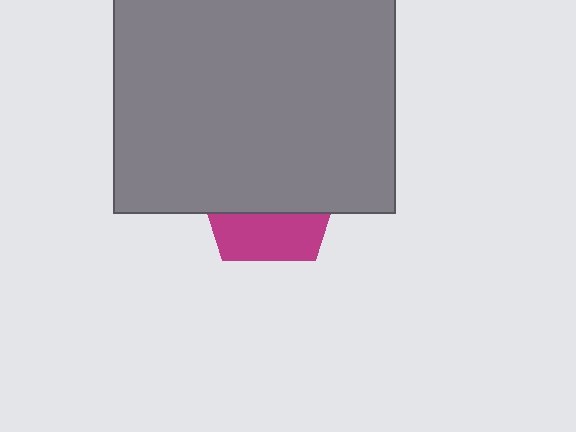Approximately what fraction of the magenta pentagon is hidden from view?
Roughly 65% of the magenta pentagon is hidden behind the gray rectangle.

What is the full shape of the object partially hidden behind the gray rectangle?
The partially hidden object is a magenta pentagon.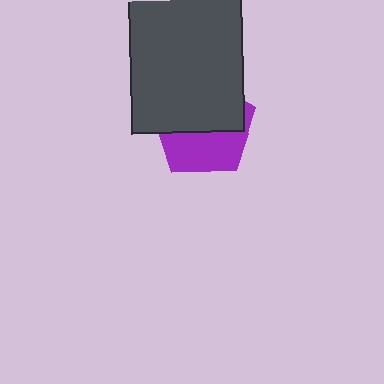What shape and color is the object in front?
The object in front is a dark gray rectangle.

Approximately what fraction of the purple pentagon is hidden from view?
Roughly 57% of the purple pentagon is hidden behind the dark gray rectangle.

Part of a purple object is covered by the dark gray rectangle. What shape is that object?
It is a pentagon.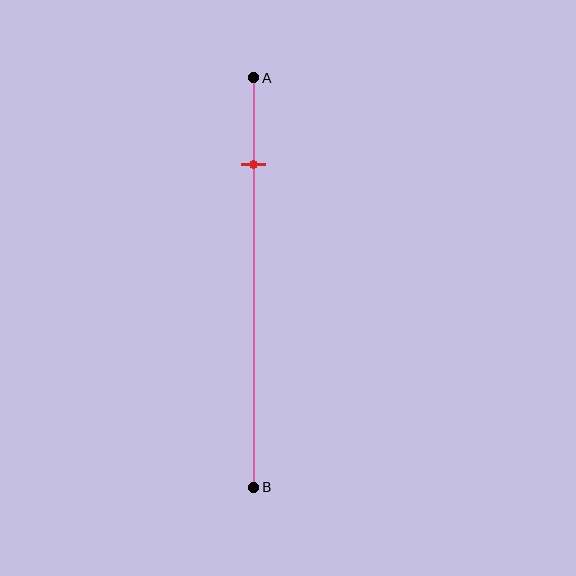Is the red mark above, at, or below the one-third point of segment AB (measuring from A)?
The red mark is above the one-third point of segment AB.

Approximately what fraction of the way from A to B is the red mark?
The red mark is approximately 20% of the way from A to B.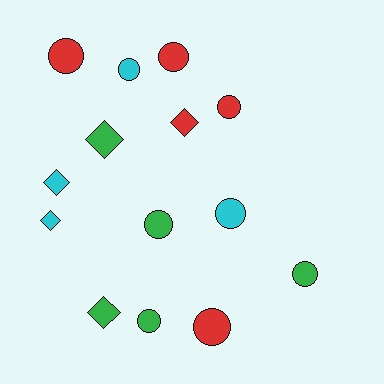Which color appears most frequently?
Green, with 5 objects.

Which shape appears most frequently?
Circle, with 9 objects.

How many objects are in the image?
There are 14 objects.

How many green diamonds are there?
There are 2 green diamonds.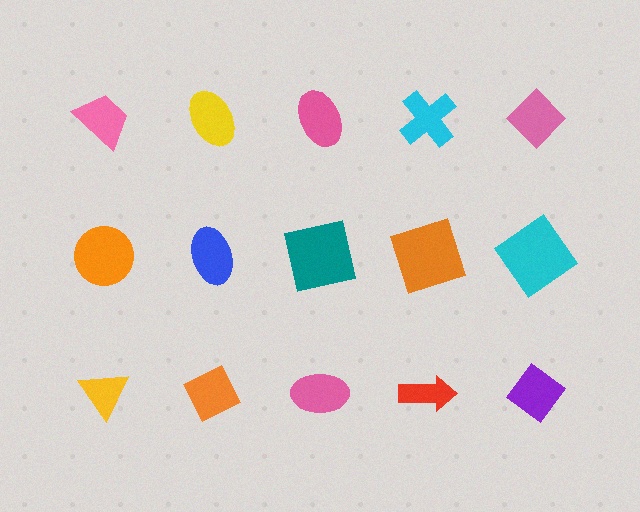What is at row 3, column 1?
A yellow triangle.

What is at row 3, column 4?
A red arrow.